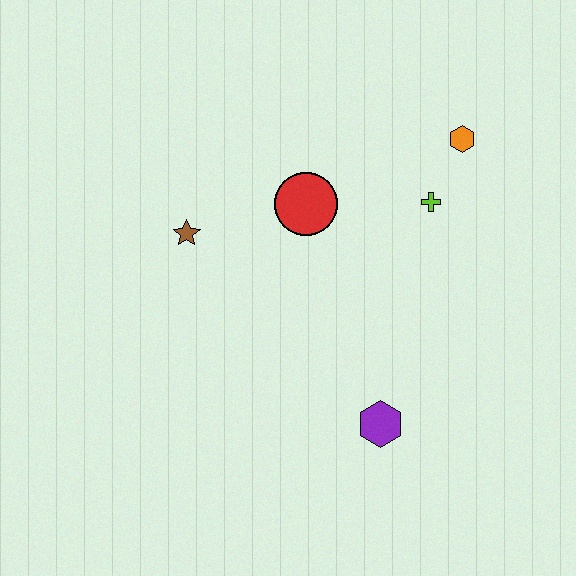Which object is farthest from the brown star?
The orange hexagon is farthest from the brown star.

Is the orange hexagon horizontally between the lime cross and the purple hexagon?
No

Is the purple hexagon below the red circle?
Yes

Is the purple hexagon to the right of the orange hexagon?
No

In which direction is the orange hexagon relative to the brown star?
The orange hexagon is to the right of the brown star.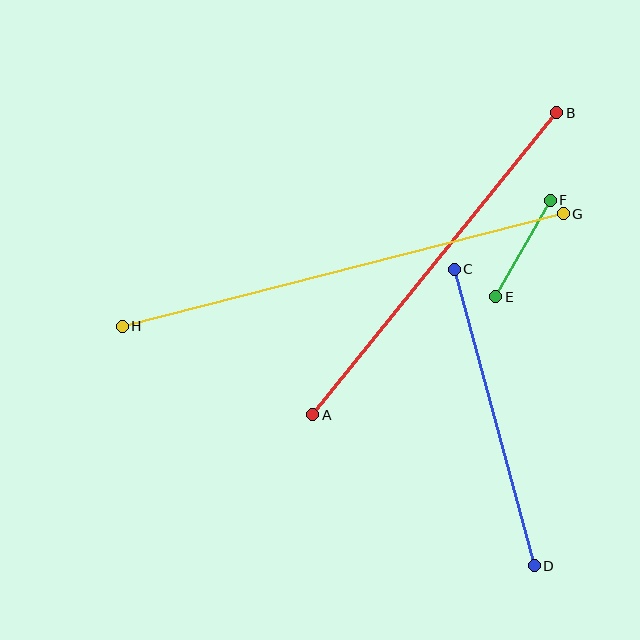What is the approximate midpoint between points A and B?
The midpoint is at approximately (435, 264) pixels.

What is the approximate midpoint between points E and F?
The midpoint is at approximately (523, 249) pixels.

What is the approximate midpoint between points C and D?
The midpoint is at approximately (494, 417) pixels.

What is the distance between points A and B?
The distance is approximately 388 pixels.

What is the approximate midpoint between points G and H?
The midpoint is at approximately (343, 270) pixels.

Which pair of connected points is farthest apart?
Points G and H are farthest apart.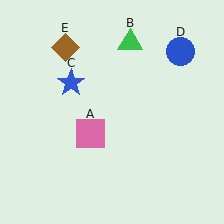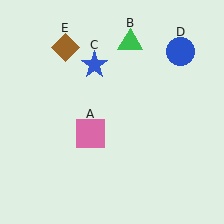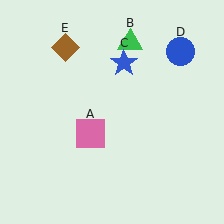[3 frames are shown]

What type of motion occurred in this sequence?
The blue star (object C) rotated clockwise around the center of the scene.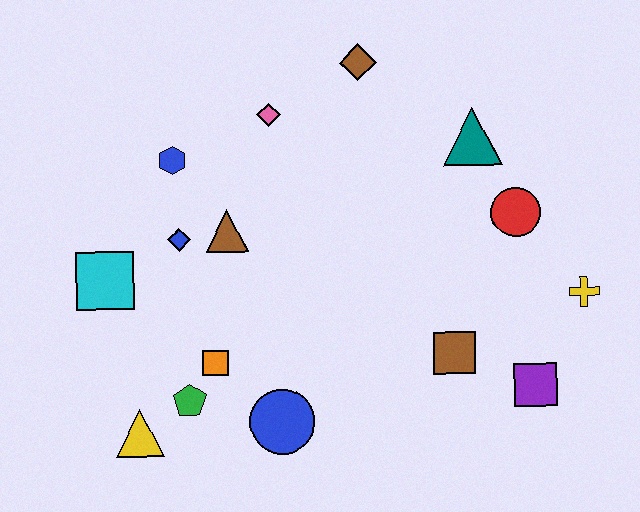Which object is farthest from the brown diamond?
The yellow triangle is farthest from the brown diamond.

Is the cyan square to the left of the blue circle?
Yes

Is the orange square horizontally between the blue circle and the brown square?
No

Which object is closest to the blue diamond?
The brown triangle is closest to the blue diamond.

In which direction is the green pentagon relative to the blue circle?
The green pentagon is to the left of the blue circle.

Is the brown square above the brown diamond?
No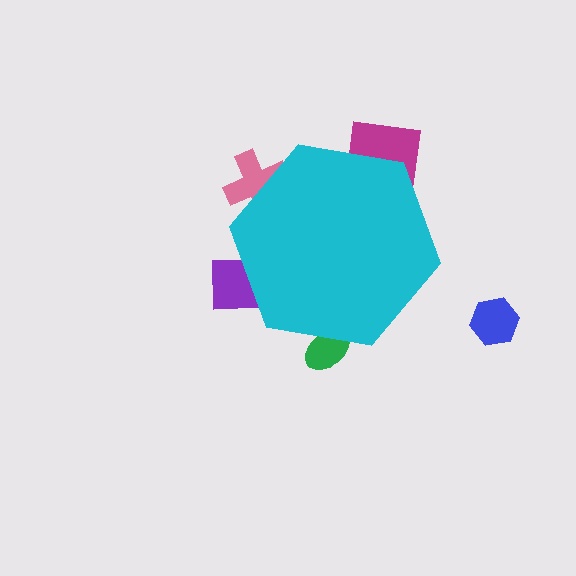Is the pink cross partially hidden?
Yes, the pink cross is partially hidden behind the cyan hexagon.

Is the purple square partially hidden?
Yes, the purple square is partially hidden behind the cyan hexagon.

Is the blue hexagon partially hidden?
No, the blue hexagon is fully visible.